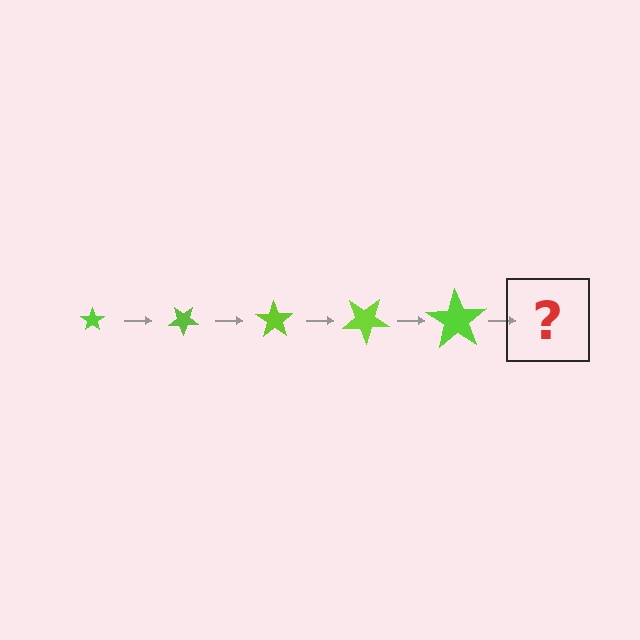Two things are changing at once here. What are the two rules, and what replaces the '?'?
The two rules are that the star grows larger each step and it rotates 35 degrees each step. The '?' should be a star, larger than the previous one and rotated 175 degrees from the start.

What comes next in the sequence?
The next element should be a star, larger than the previous one and rotated 175 degrees from the start.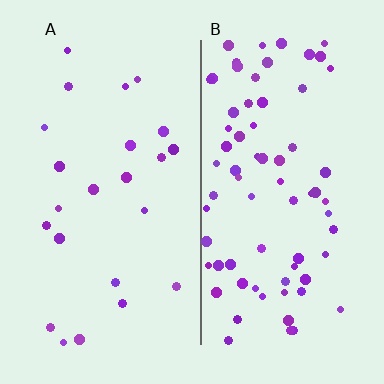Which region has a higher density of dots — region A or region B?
B (the right).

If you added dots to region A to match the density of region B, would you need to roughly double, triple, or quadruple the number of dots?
Approximately triple.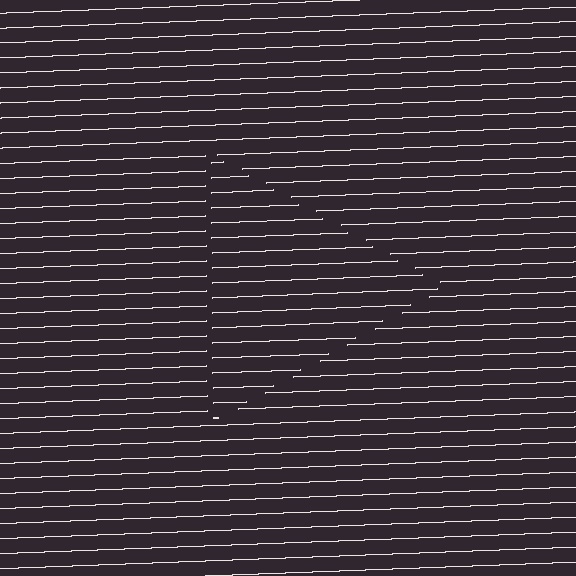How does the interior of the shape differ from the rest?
The interior of the shape contains the same grating, shifted by half a period — the contour is defined by the phase discontinuity where line-ends from the inner and outer gratings abut.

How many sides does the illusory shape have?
3 sides — the line-ends trace a triangle.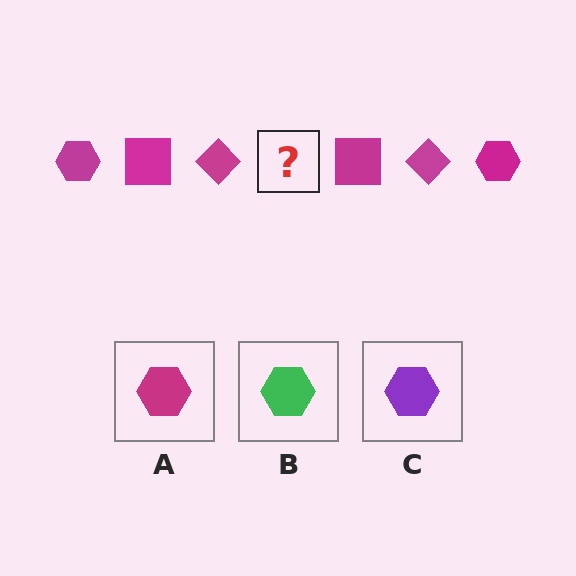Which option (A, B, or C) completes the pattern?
A.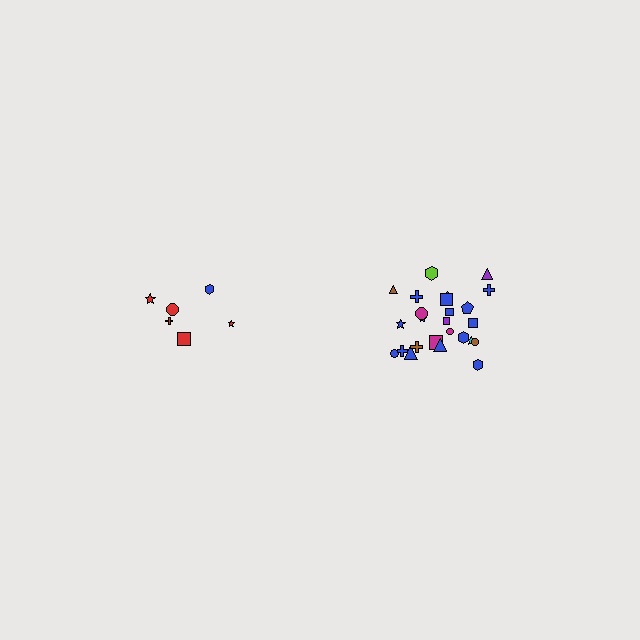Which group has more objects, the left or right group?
The right group.